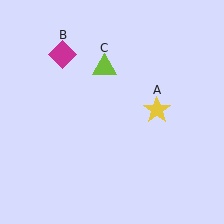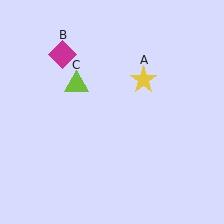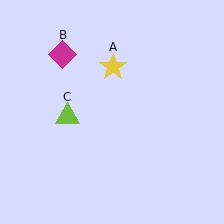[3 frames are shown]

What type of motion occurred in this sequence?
The yellow star (object A), lime triangle (object C) rotated counterclockwise around the center of the scene.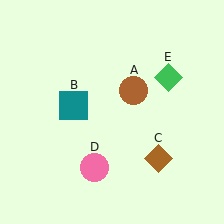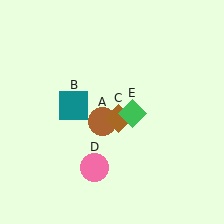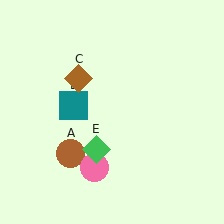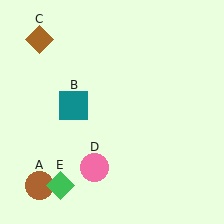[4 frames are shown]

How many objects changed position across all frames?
3 objects changed position: brown circle (object A), brown diamond (object C), green diamond (object E).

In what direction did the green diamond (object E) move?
The green diamond (object E) moved down and to the left.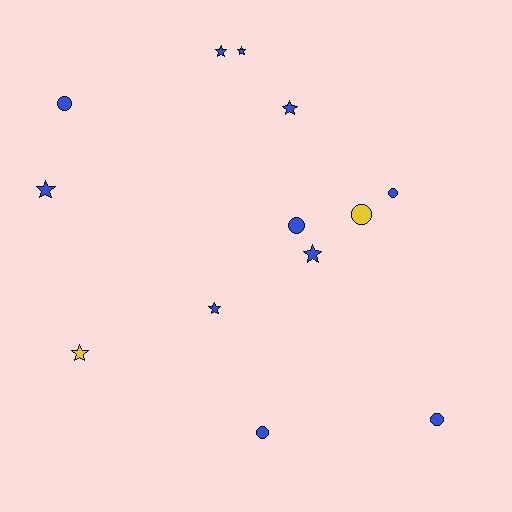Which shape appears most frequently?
Star, with 7 objects.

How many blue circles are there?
There are 5 blue circles.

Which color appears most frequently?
Blue, with 11 objects.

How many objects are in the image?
There are 13 objects.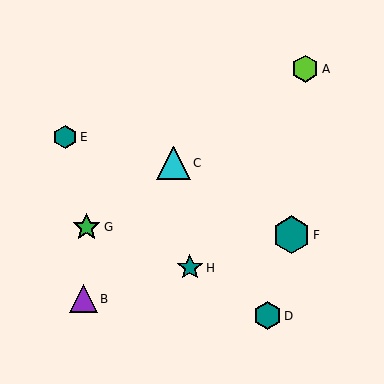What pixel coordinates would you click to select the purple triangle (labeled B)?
Click at (83, 299) to select the purple triangle B.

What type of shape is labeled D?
Shape D is a teal hexagon.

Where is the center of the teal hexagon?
The center of the teal hexagon is at (291, 235).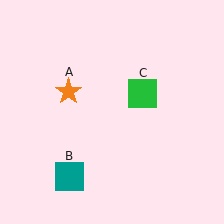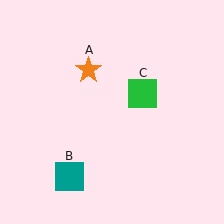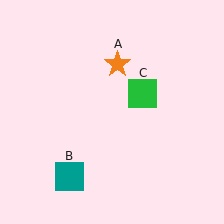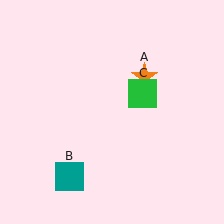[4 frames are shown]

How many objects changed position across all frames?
1 object changed position: orange star (object A).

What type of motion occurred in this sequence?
The orange star (object A) rotated clockwise around the center of the scene.